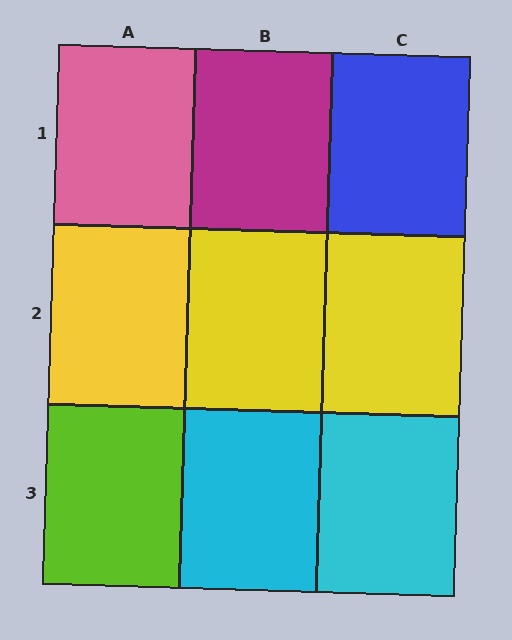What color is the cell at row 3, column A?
Lime.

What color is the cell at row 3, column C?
Cyan.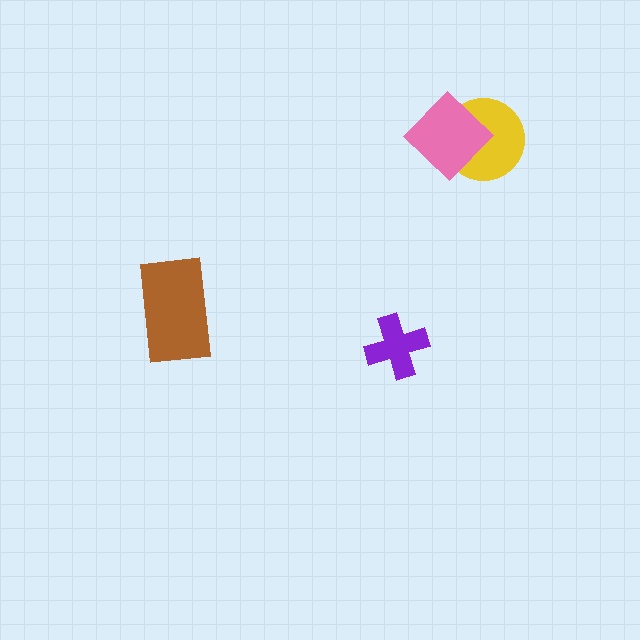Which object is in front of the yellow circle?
The pink diamond is in front of the yellow circle.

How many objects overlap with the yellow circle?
1 object overlaps with the yellow circle.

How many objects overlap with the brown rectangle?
0 objects overlap with the brown rectangle.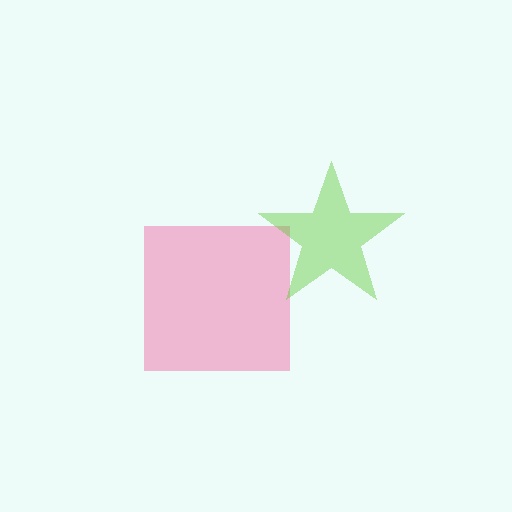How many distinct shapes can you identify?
There are 2 distinct shapes: a pink square, a lime star.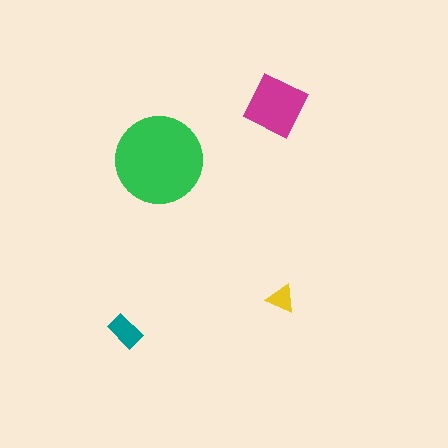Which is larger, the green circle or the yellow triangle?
The green circle.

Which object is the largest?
The green circle.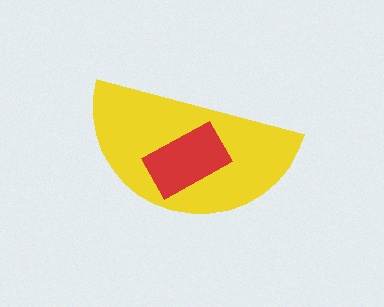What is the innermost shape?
The red rectangle.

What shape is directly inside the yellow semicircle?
The red rectangle.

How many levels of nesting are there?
2.